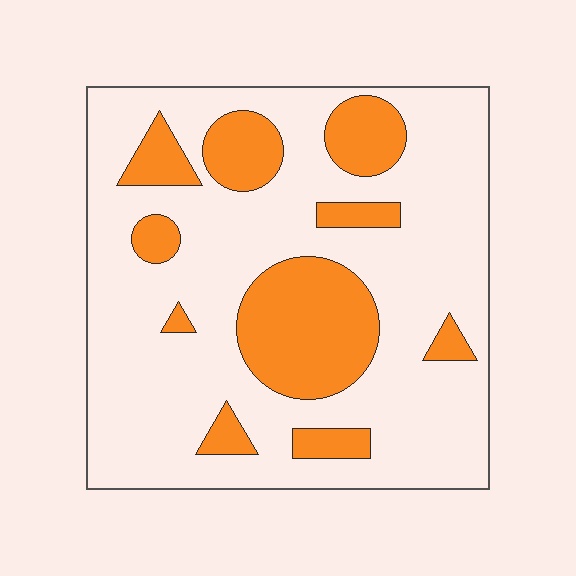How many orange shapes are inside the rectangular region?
10.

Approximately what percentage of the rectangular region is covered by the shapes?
Approximately 25%.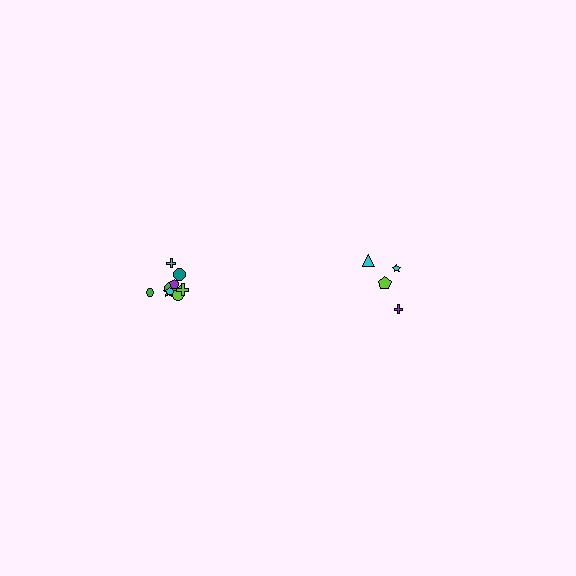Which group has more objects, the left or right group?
The left group.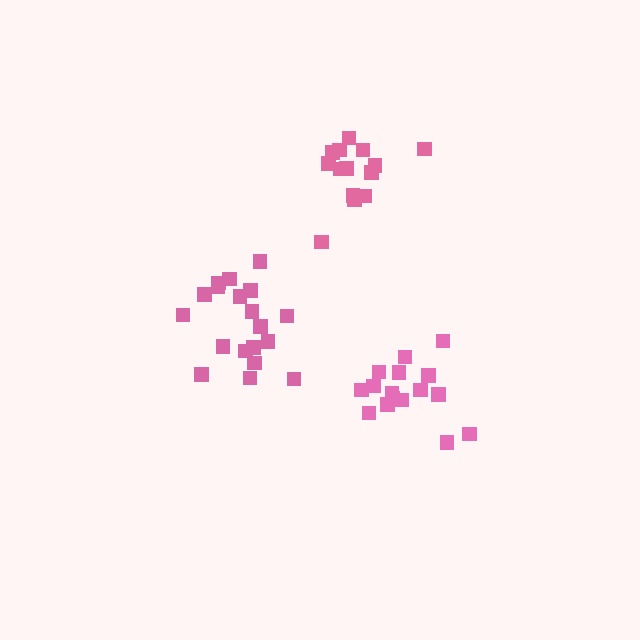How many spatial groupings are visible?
There are 3 spatial groupings.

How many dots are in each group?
Group 1: 14 dots, Group 2: 16 dots, Group 3: 19 dots (49 total).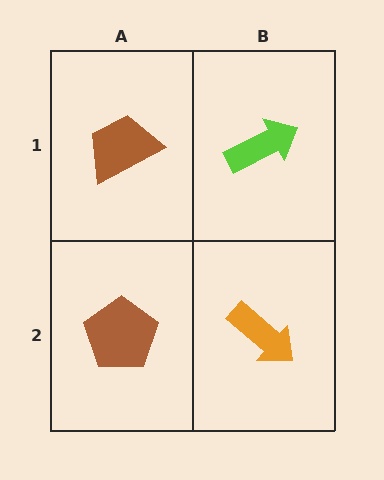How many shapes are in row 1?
2 shapes.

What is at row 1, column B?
A lime arrow.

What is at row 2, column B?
An orange arrow.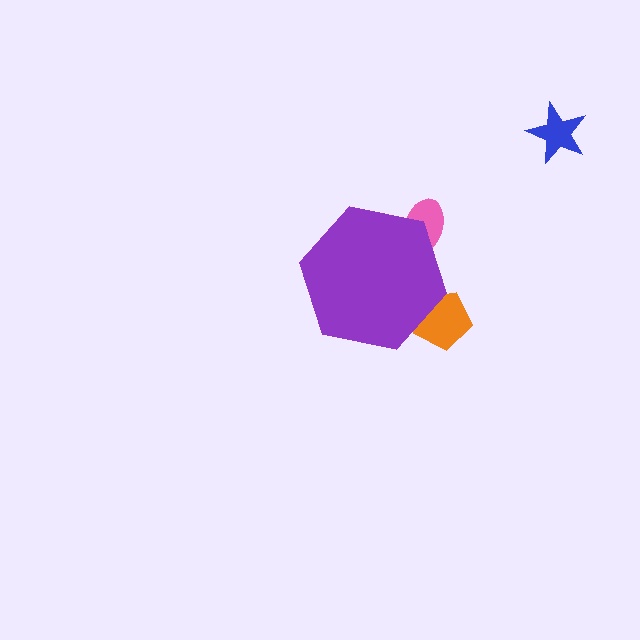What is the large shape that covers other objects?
A purple hexagon.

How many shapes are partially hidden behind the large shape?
2 shapes are partially hidden.